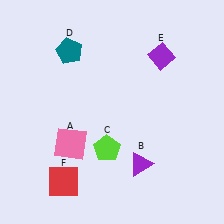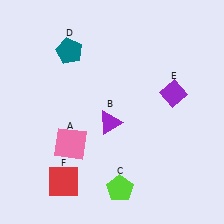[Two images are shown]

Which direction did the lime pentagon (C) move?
The lime pentagon (C) moved down.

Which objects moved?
The objects that moved are: the purple triangle (B), the lime pentagon (C), the purple diamond (E).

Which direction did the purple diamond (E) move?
The purple diamond (E) moved down.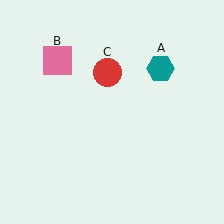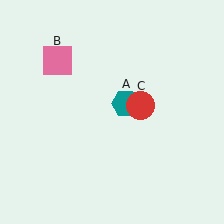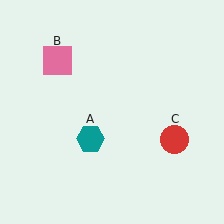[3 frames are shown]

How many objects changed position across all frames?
2 objects changed position: teal hexagon (object A), red circle (object C).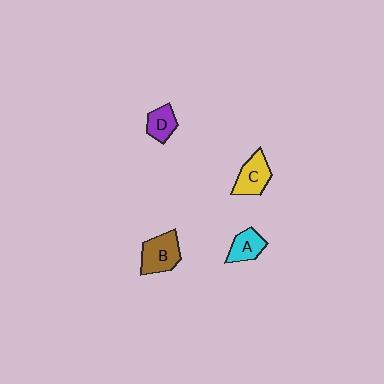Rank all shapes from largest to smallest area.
From largest to smallest: B (brown), C (yellow), A (cyan), D (purple).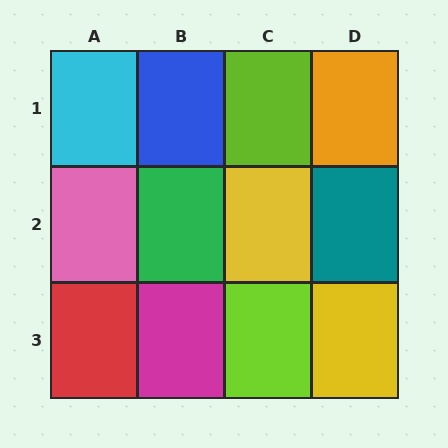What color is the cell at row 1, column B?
Blue.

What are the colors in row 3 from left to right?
Red, magenta, lime, yellow.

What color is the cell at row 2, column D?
Teal.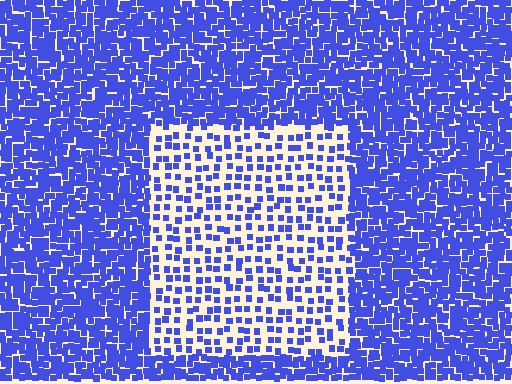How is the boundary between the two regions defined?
The boundary is defined by a change in element density (approximately 2.7x ratio). All elements are the same color, size, and shape.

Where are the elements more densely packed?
The elements are more densely packed outside the rectangle boundary.